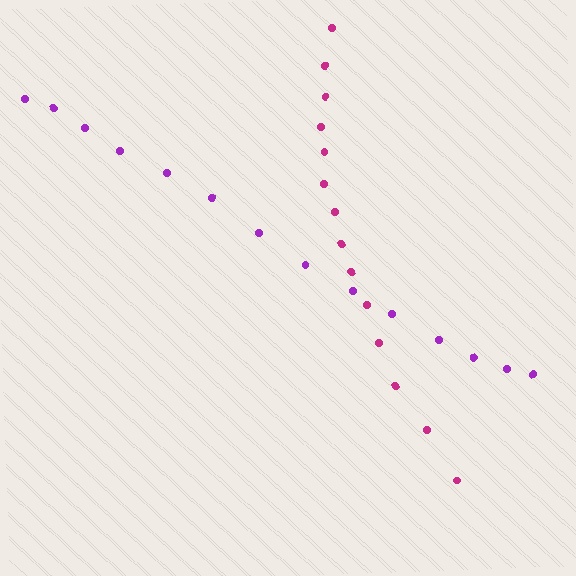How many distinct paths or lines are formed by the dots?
There are 2 distinct paths.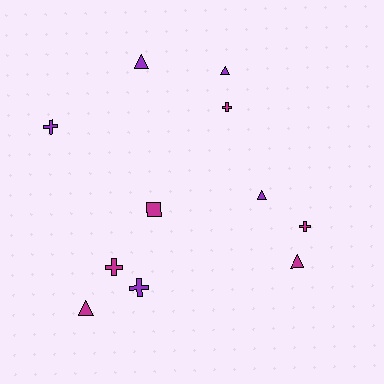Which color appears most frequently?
Magenta, with 6 objects.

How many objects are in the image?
There are 11 objects.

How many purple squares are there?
There are no purple squares.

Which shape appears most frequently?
Triangle, with 5 objects.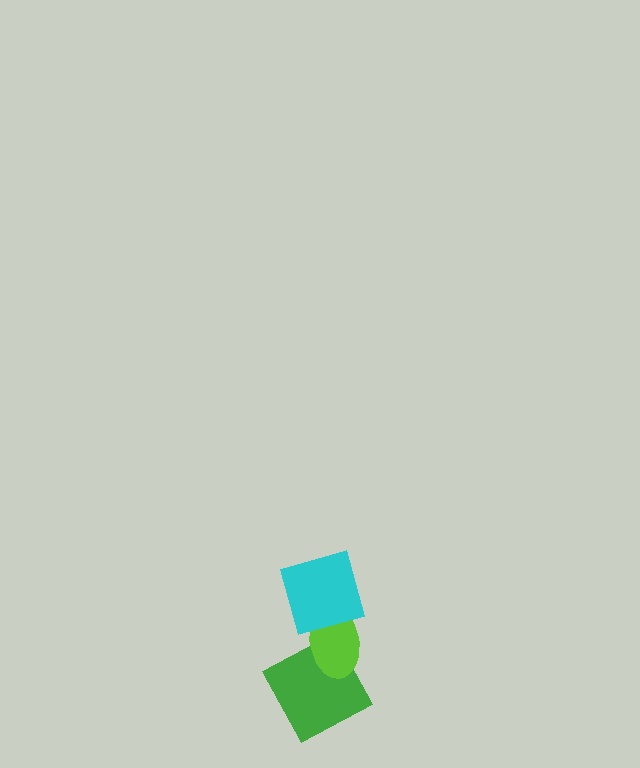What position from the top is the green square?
The green square is 3rd from the top.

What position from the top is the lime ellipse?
The lime ellipse is 2nd from the top.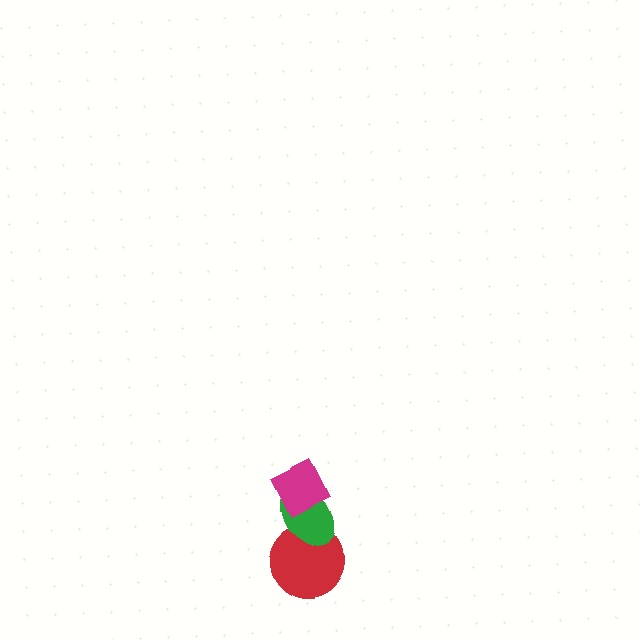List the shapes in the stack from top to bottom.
From top to bottom: the magenta diamond, the green ellipse, the red circle.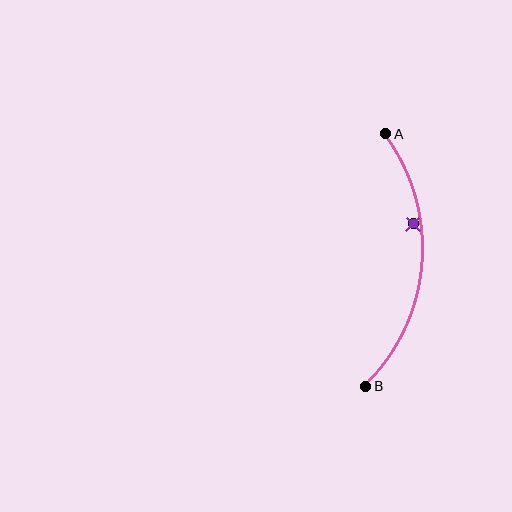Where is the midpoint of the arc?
The arc midpoint is the point on the curve farthest from the straight line joining A and B. It sits to the right of that line.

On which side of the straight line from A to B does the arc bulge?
The arc bulges to the right of the straight line connecting A and B.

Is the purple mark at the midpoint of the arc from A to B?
No — the purple mark does not lie on the arc at all. It sits slightly inside the curve.